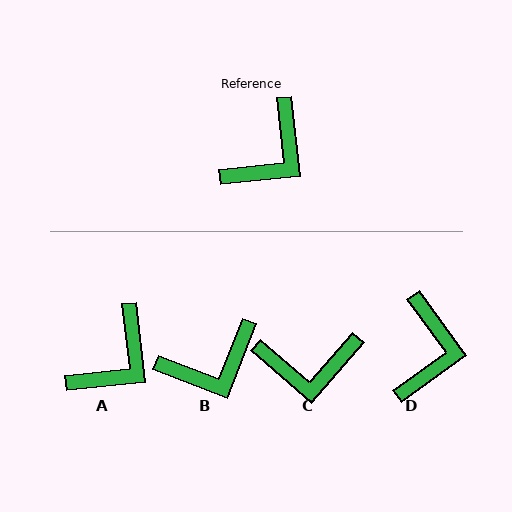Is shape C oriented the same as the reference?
No, it is off by about 47 degrees.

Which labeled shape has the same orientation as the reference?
A.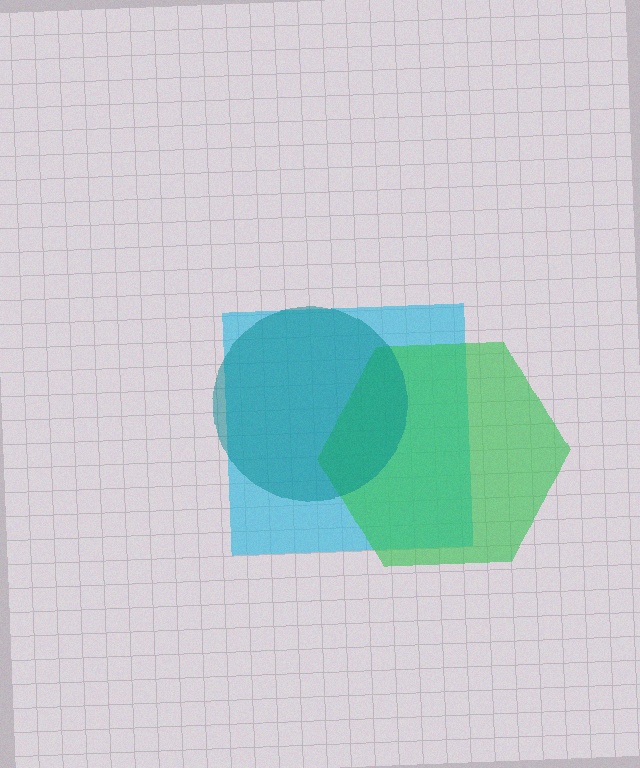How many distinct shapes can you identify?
There are 3 distinct shapes: a cyan square, a green hexagon, a teal circle.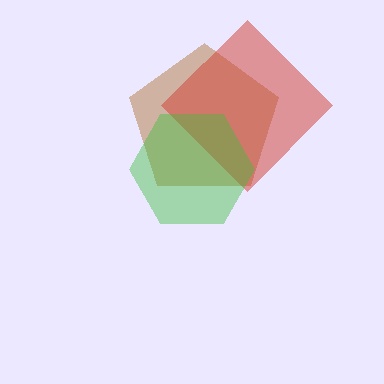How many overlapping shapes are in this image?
There are 3 overlapping shapes in the image.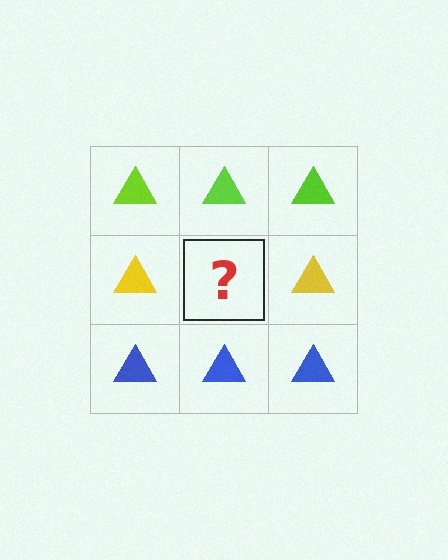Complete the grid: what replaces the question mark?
The question mark should be replaced with a yellow triangle.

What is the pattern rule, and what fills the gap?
The rule is that each row has a consistent color. The gap should be filled with a yellow triangle.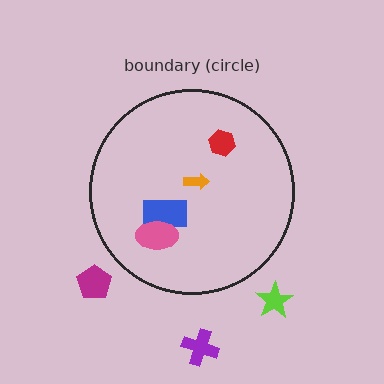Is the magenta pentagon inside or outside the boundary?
Outside.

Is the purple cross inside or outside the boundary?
Outside.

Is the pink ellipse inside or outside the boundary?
Inside.